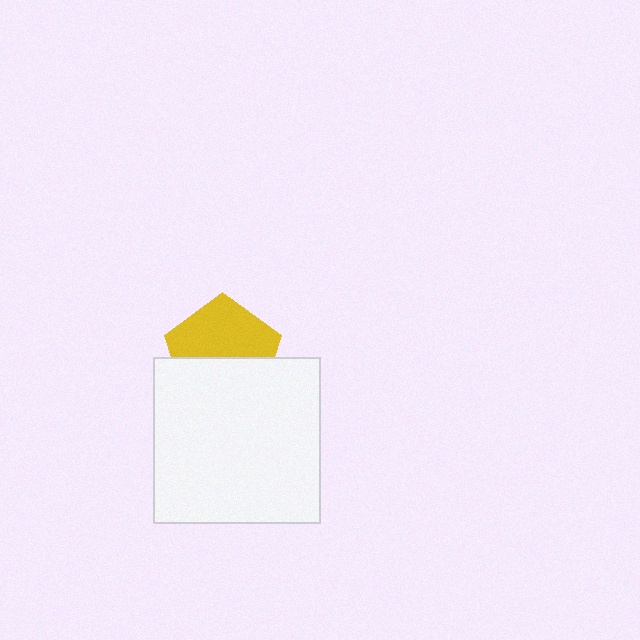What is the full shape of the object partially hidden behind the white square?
The partially hidden object is a yellow pentagon.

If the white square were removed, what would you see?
You would see the complete yellow pentagon.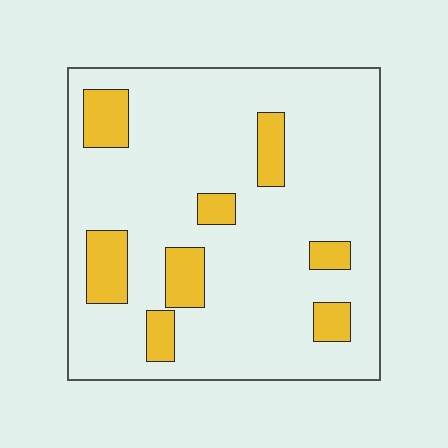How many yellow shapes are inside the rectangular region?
8.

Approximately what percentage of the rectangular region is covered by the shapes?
Approximately 15%.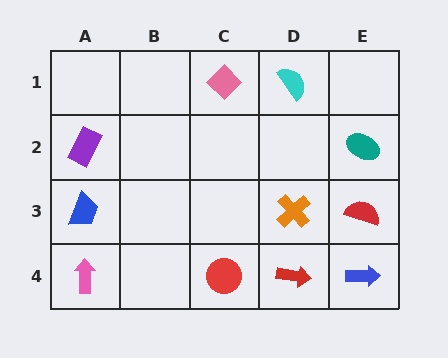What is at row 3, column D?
An orange cross.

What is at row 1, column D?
A cyan semicircle.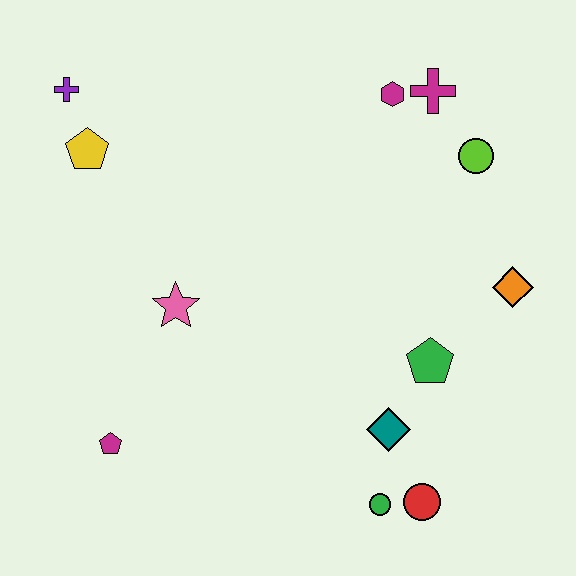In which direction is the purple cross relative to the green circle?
The purple cross is above the green circle.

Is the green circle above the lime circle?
No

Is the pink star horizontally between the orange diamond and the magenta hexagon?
No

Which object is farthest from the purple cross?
The red circle is farthest from the purple cross.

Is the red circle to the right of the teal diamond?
Yes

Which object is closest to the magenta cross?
The magenta hexagon is closest to the magenta cross.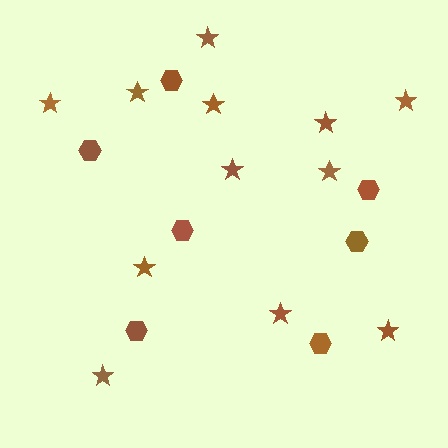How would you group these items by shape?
There are 2 groups: one group of hexagons (7) and one group of stars (12).